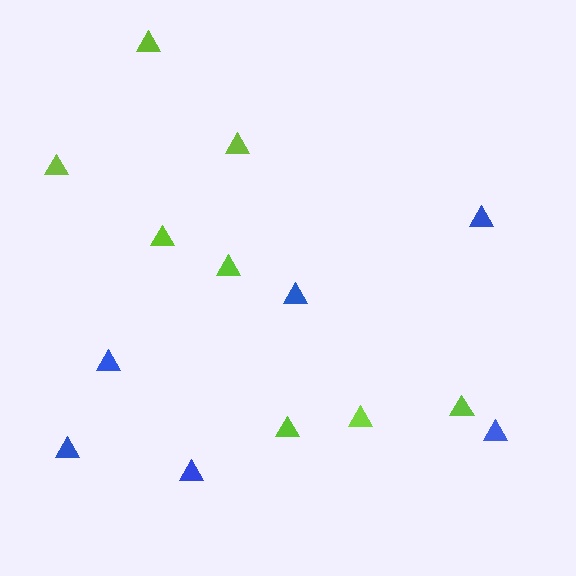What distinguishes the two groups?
There are 2 groups: one group of blue triangles (6) and one group of lime triangles (8).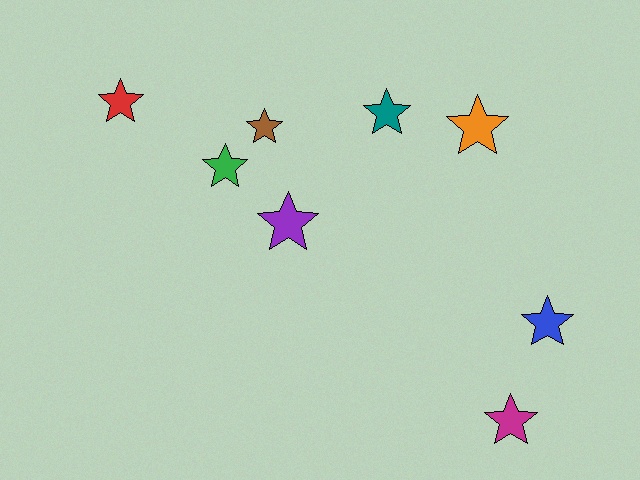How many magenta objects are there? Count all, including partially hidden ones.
There is 1 magenta object.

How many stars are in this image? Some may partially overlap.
There are 8 stars.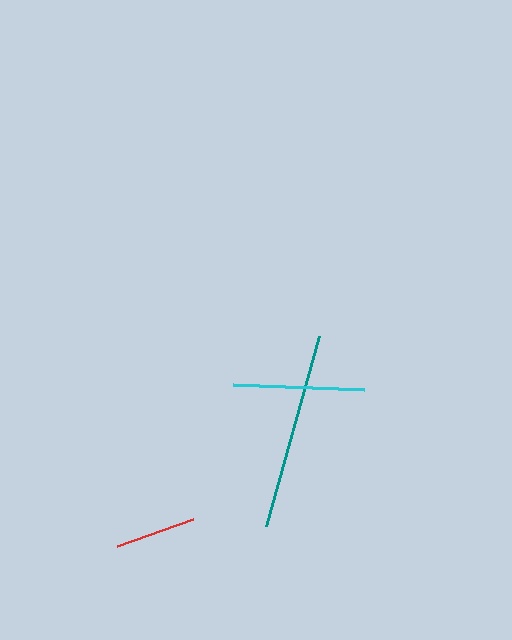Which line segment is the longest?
The teal line is the longest at approximately 197 pixels.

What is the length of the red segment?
The red segment is approximately 81 pixels long.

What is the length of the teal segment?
The teal segment is approximately 197 pixels long.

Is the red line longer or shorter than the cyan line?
The cyan line is longer than the red line.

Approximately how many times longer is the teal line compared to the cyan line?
The teal line is approximately 1.5 times the length of the cyan line.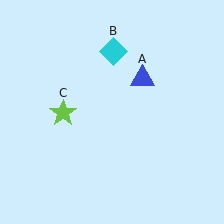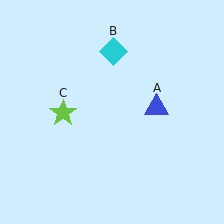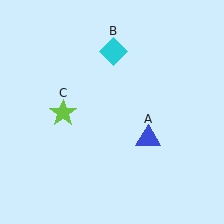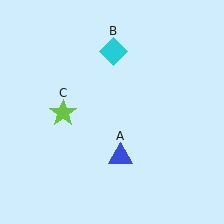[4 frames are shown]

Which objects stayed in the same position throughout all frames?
Cyan diamond (object B) and lime star (object C) remained stationary.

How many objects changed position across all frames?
1 object changed position: blue triangle (object A).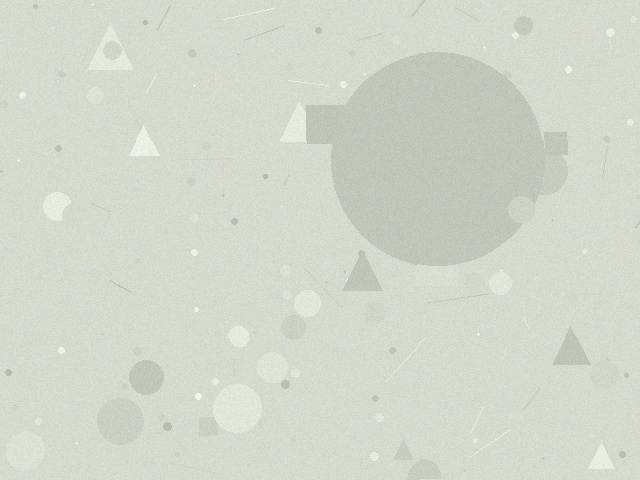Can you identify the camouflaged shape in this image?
The camouflaged shape is a circle.